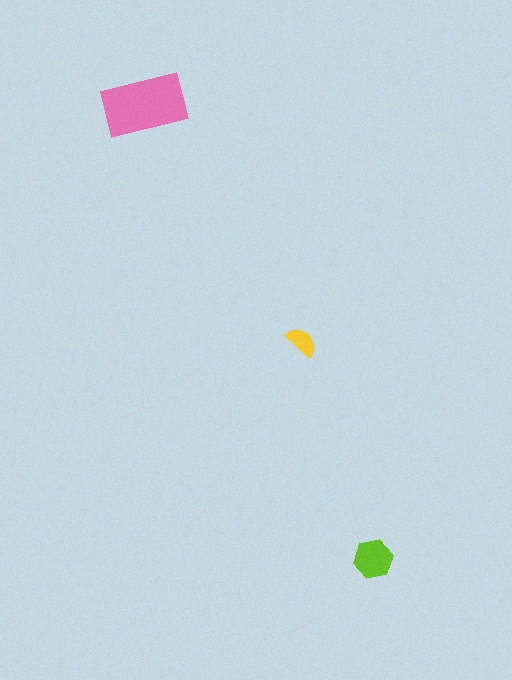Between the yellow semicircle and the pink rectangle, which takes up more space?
The pink rectangle.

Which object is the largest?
The pink rectangle.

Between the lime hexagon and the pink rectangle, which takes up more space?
The pink rectangle.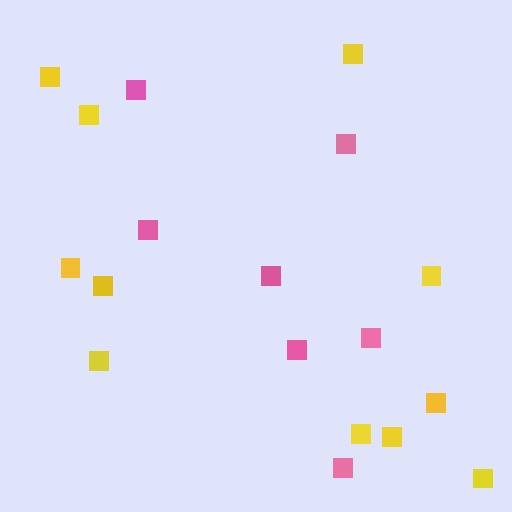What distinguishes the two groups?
There are 2 groups: one group of yellow squares (11) and one group of pink squares (7).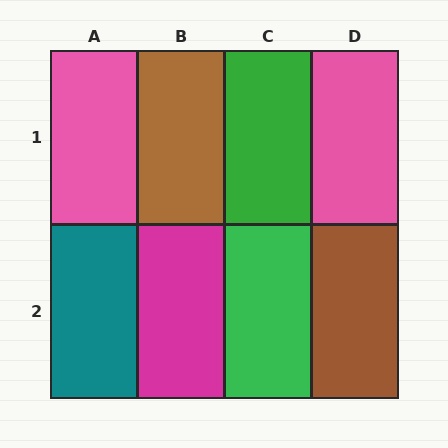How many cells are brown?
2 cells are brown.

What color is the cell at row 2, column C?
Green.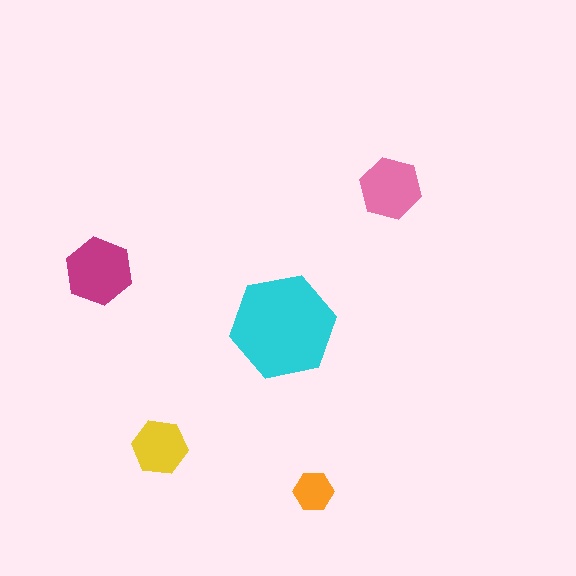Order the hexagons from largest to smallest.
the cyan one, the magenta one, the pink one, the yellow one, the orange one.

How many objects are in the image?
There are 5 objects in the image.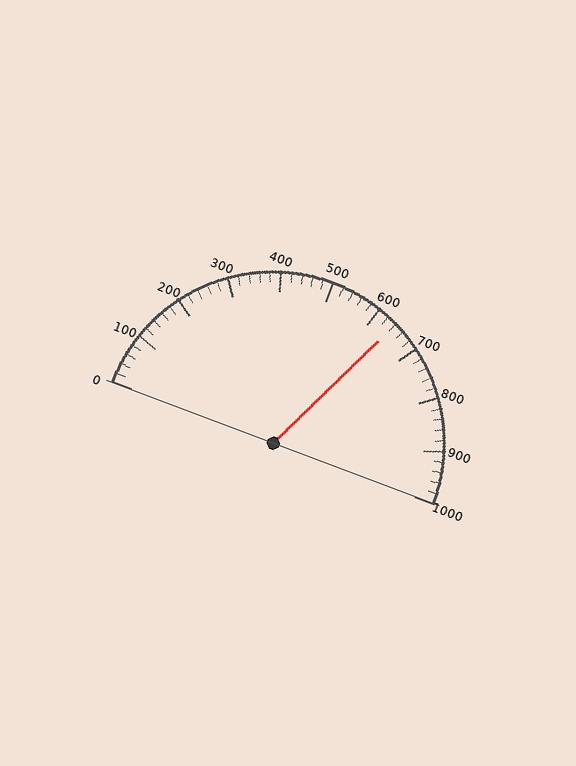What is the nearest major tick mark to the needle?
The nearest major tick mark is 600.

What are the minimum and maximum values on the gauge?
The gauge ranges from 0 to 1000.